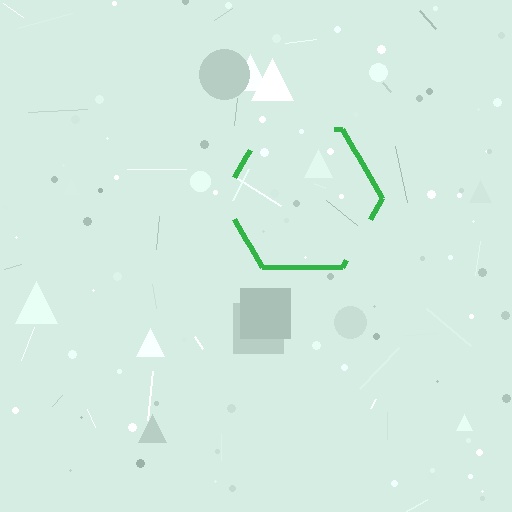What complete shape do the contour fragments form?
The contour fragments form a hexagon.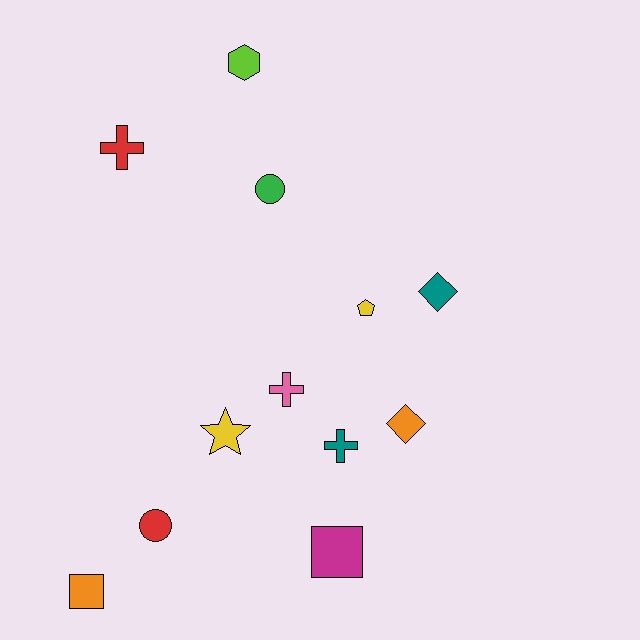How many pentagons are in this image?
There is 1 pentagon.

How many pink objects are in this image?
There is 1 pink object.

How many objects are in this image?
There are 12 objects.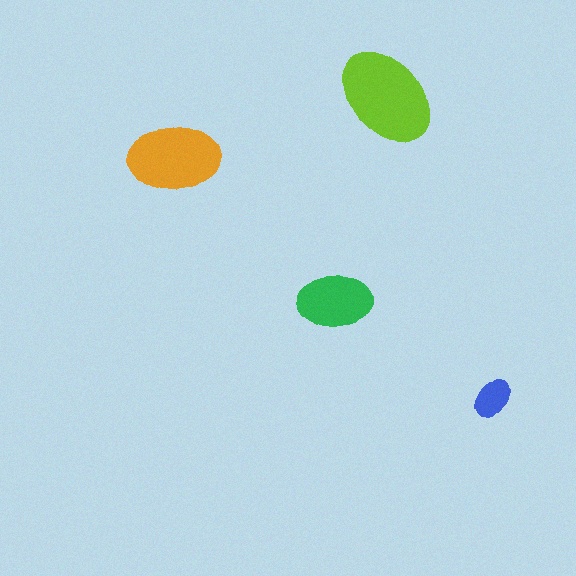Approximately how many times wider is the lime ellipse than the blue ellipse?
About 2.5 times wider.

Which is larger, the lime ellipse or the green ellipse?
The lime one.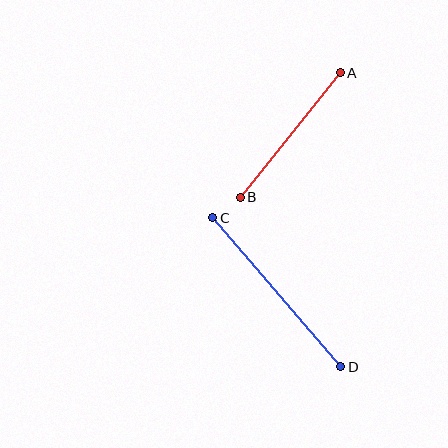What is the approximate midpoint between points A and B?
The midpoint is at approximately (290, 135) pixels.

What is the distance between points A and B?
The distance is approximately 159 pixels.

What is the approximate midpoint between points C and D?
The midpoint is at approximately (277, 292) pixels.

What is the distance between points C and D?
The distance is approximately 196 pixels.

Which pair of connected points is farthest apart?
Points C and D are farthest apart.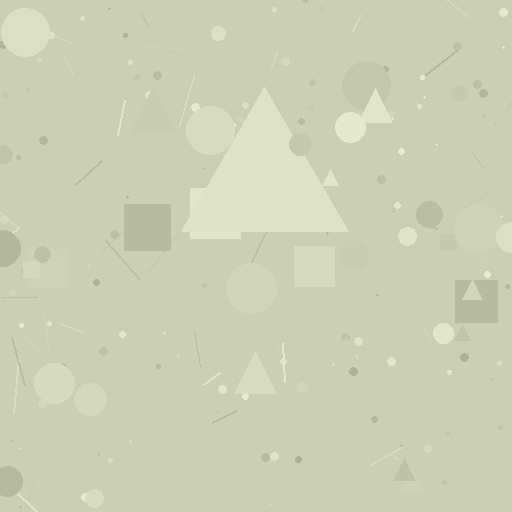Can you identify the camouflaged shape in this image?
The camouflaged shape is a triangle.